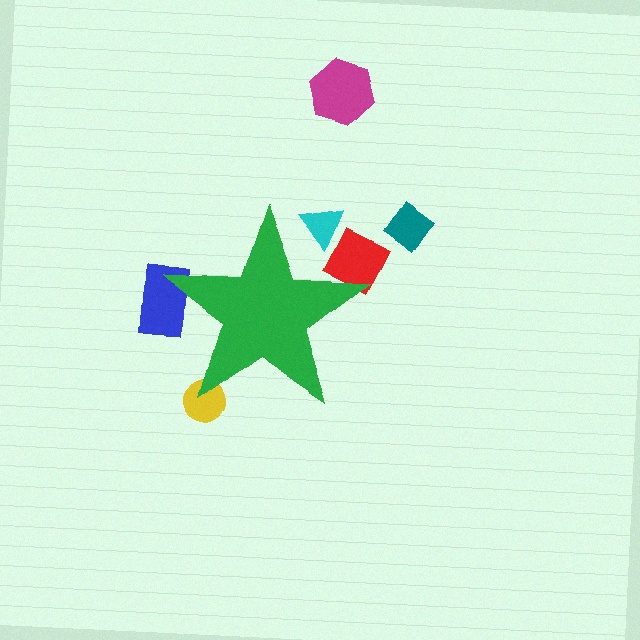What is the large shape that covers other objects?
A green star.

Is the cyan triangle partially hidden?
Yes, the cyan triangle is partially hidden behind the green star.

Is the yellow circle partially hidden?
Yes, the yellow circle is partially hidden behind the green star.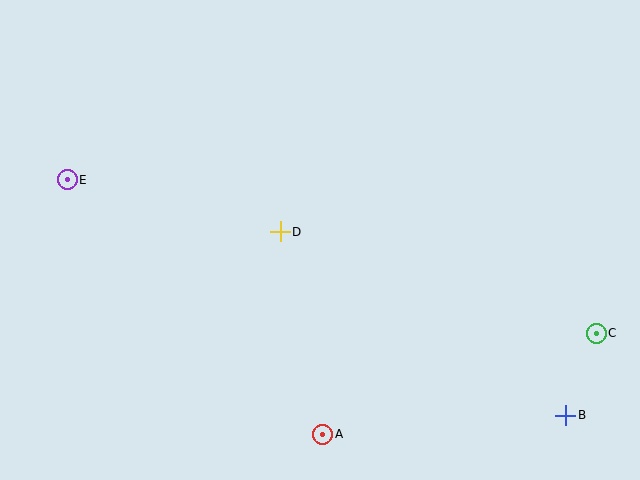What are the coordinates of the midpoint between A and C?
The midpoint between A and C is at (460, 384).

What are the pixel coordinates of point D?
Point D is at (280, 232).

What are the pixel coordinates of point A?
Point A is at (323, 434).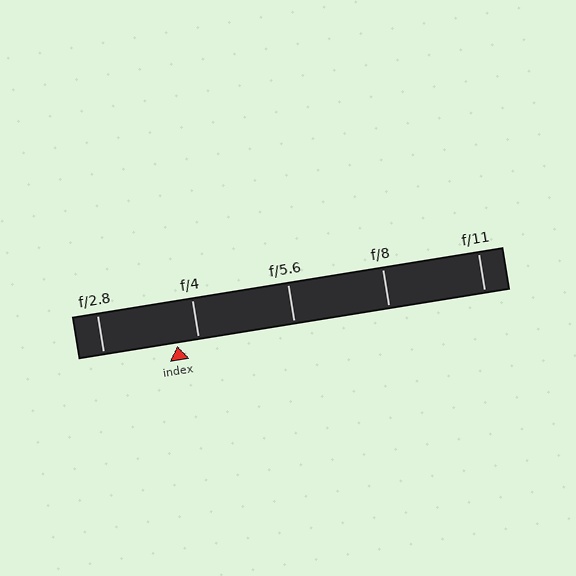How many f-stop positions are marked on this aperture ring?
There are 5 f-stop positions marked.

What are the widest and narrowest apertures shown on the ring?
The widest aperture shown is f/2.8 and the narrowest is f/11.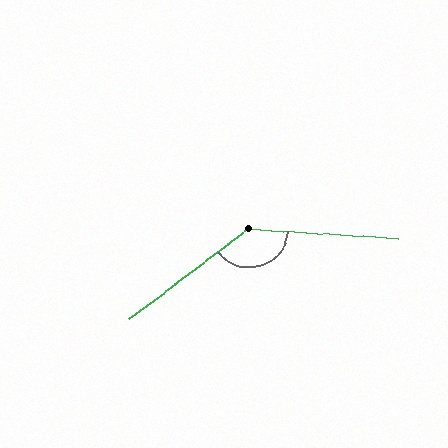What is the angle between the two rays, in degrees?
Approximately 139 degrees.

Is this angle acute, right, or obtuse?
It is obtuse.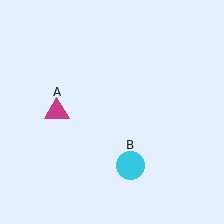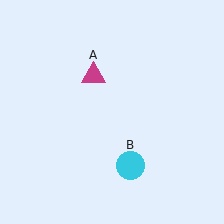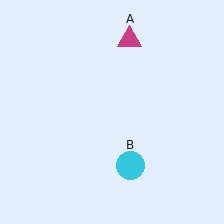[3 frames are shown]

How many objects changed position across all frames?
1 object changed position: magenta triangle (object A).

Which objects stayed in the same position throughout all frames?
Cyan circle (object B) remained stationary.